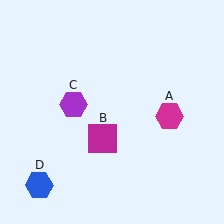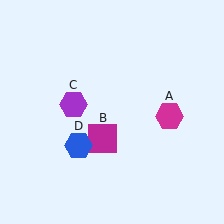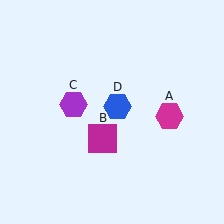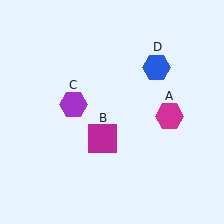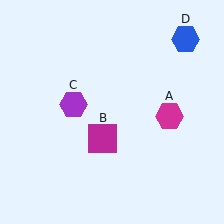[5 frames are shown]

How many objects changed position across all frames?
1 object changed position: blue hexagon (object D).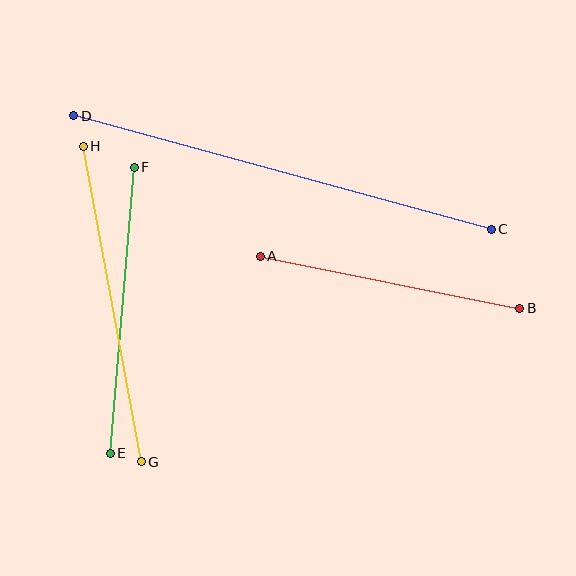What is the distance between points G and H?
The distance is approximately 321 pixels.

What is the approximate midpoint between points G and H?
The midpoint is at approximately (112, 304) pixels.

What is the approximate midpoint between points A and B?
The midpoint is at approximately (390, 282) pixels.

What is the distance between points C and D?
The distance is approximately 433 pixels.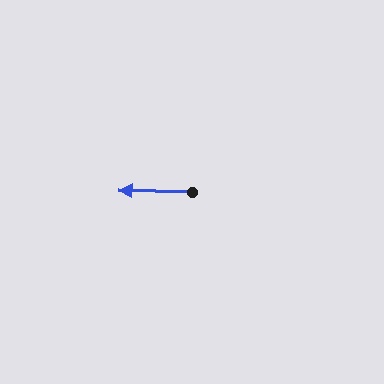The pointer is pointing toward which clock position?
Roughly 9 o'clock.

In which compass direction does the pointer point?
West.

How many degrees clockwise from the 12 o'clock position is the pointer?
Approximately 271 degrees.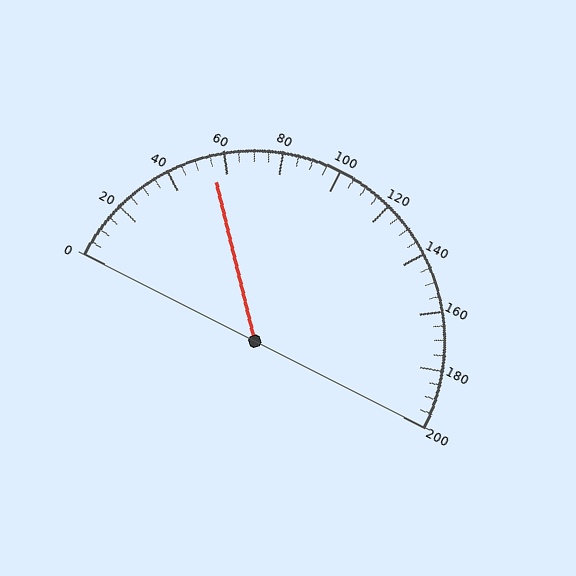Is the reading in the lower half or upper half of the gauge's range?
The reading is in the lower half of the range (0 to 200).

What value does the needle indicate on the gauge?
The needle indicates approximately 55.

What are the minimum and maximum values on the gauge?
The gauge ranges from 0 to 200.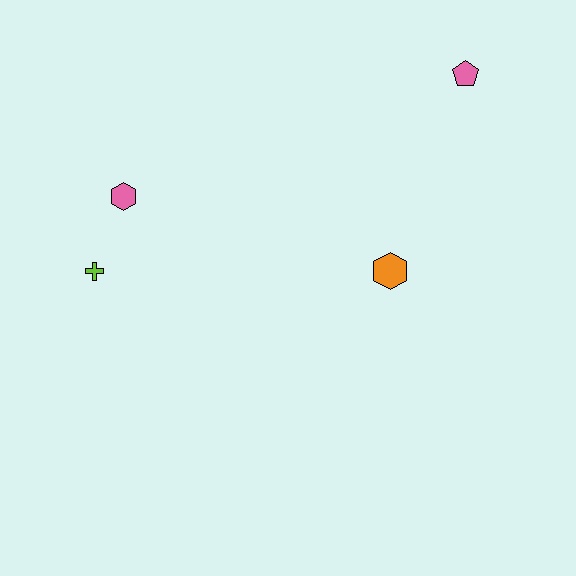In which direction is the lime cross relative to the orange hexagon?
The lime cross is to the left of the orange hexagon.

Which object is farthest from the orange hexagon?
The lime cross is farthest from the orange hexagon.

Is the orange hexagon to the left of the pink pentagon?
Yes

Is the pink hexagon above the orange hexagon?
Yes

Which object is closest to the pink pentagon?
The orange hexagon is closest to the pink pentagon.